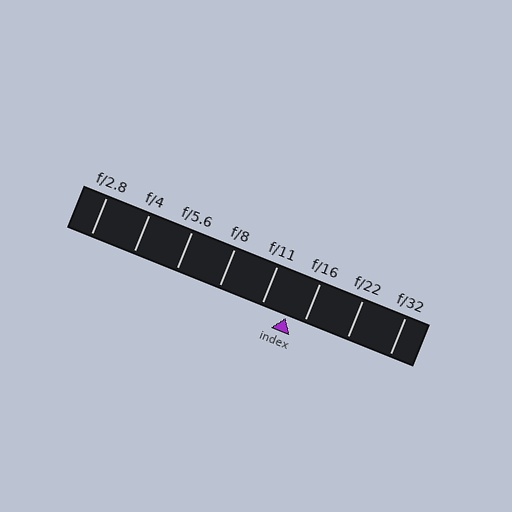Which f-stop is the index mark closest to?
The index mark is closest to f/16.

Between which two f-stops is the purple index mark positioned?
The index mark is between f/11 and f/16.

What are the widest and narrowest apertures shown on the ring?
The widest aperture shown is f/2.8 and the narrowest is f/32.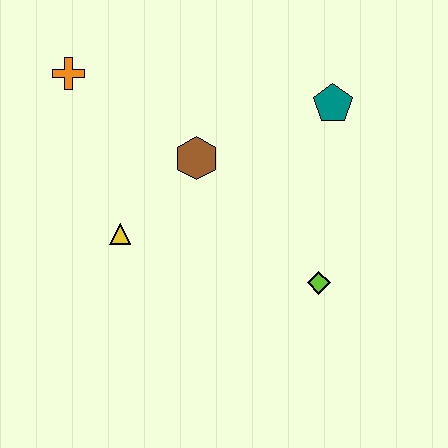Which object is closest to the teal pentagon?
The brown hexagon is closest to the teal pentagon.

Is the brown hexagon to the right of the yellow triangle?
Yes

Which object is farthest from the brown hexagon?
The lime diamond is farthest from the brown hexagon.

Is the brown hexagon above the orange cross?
No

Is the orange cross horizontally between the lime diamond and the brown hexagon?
No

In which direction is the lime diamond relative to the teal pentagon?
The lime diamond is below the teal pentagon.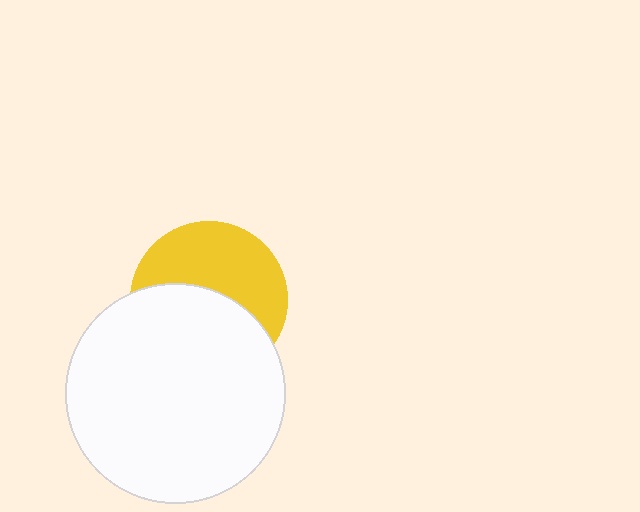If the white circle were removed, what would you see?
You would see the complete yellow circle.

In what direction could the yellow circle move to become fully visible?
The yellow circle could move up. That would shift it out from behind the white circle entirely.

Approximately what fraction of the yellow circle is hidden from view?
Roughly 51% of the yellow circle is hidden behind the white circle.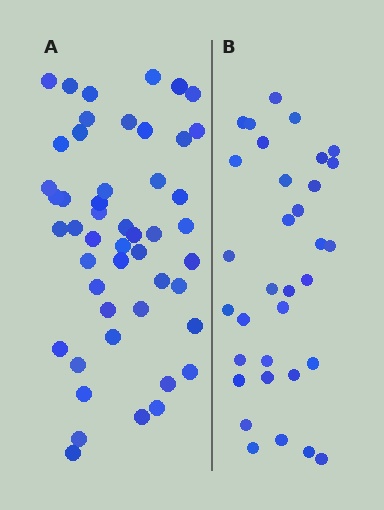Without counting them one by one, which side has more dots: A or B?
Region A (the left region) has more dots.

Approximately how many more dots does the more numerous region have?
Region A has approximately 15 more dots than region B.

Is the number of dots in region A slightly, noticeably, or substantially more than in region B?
Region A has substantially more. The ratio is roughly 1.5 to 1.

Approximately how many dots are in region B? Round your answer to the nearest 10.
About 30 dots. (The exact count is 33, which rounds to 30.)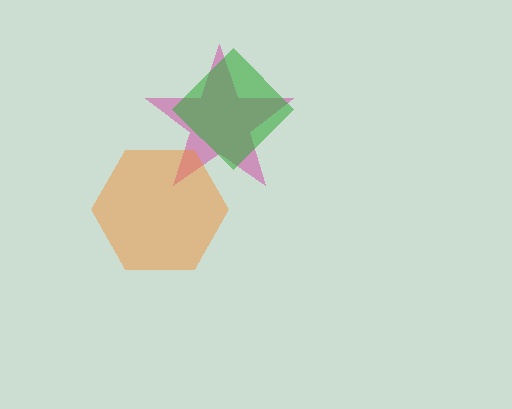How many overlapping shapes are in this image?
There are 3 overlapping shapes in the image.